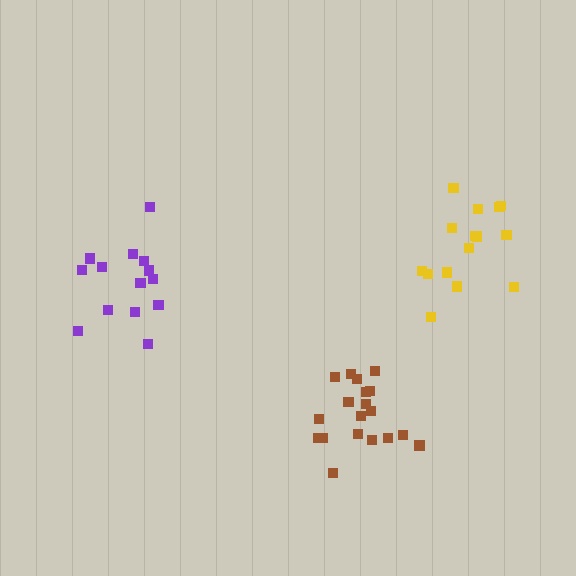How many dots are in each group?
Group 1: 15 dots, Group 2: 14 dots, Group 3: 19 dots (48 total).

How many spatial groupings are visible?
There are 3 spatial groupings.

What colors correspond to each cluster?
The clusters are colored: yellow, purple, brown.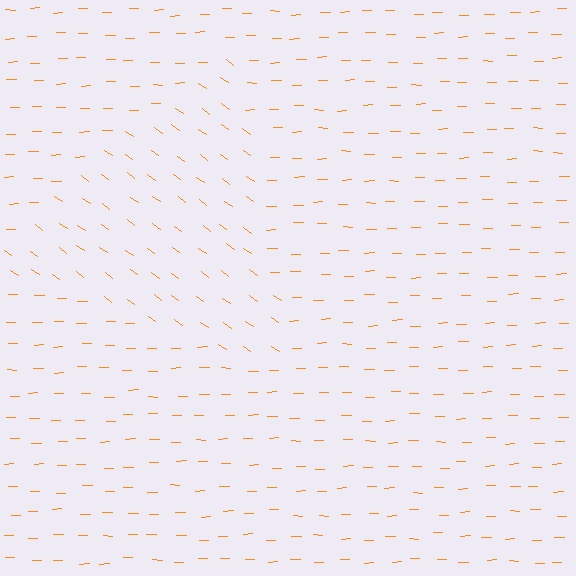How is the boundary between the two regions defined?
The boundary is defined purely by a change in line orientation (approximately 36 degrees difference). All lines are the same color and thickness.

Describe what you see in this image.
The image is filled with small orange line segments. A triangle region in the image has lines oriented differently from the surrounding lines, creating a visible texture boundary.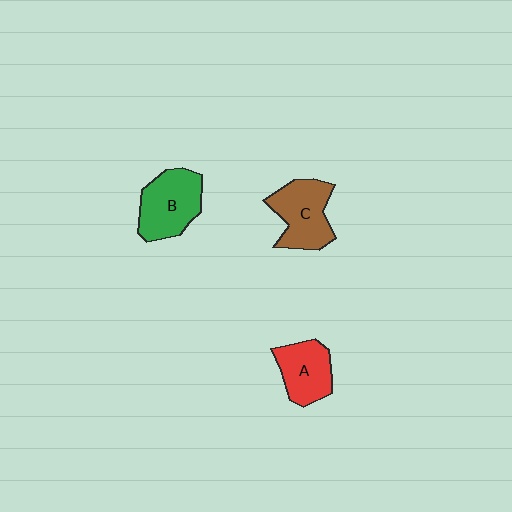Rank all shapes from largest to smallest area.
From largest to smallest: B (green), C (brown), A (red).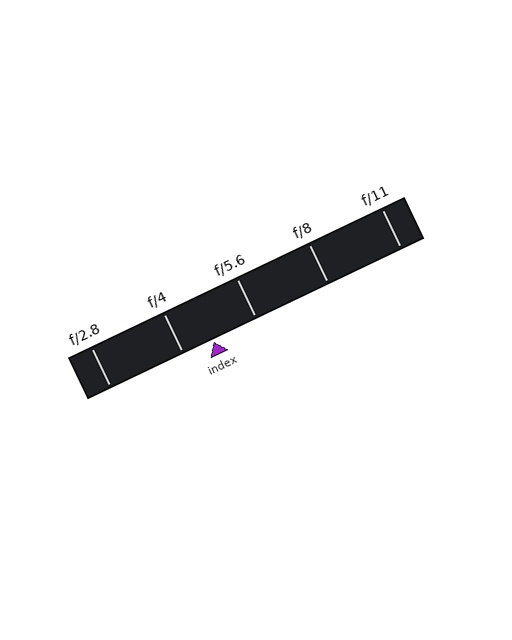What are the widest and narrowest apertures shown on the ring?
The widest aperture shown is f/2.8 and the narrowest is f/11.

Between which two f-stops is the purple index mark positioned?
The index mark is between f/4 and f/5.6.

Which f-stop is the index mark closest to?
The index mark is closest to f/4.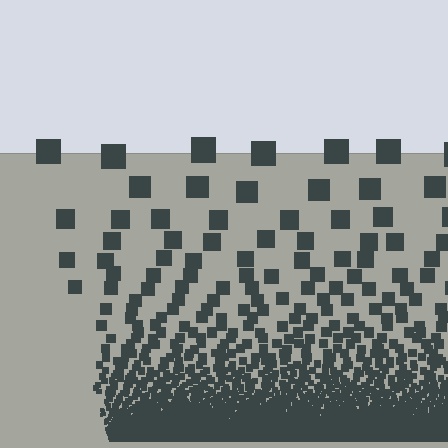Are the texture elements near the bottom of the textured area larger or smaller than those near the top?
Smaller. The gradient is inverted — elements near the bottom are smaller and denser.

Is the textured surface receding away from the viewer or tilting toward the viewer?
The surface appears to tilt toward the viewer. Texture elements get larger and sparser toward the top.